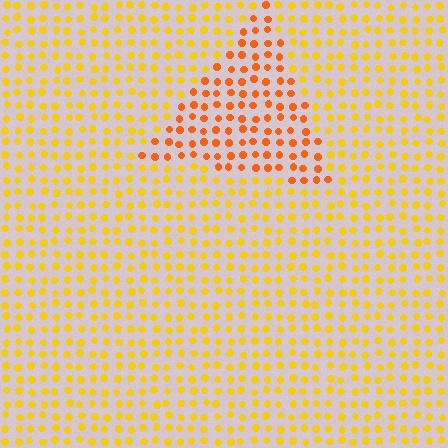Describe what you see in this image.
The image is filled with small yellow elements in a uniform arrangement. A triangle-shaped region is visible where the elements are tinted to a slightly different hue, forming a subtle color boundary.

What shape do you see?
I see a triangle.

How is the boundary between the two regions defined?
The boundary is defined purely by a slight shift in hue (about 29 degrees). Spacing, size, and orientation are identical on both sides.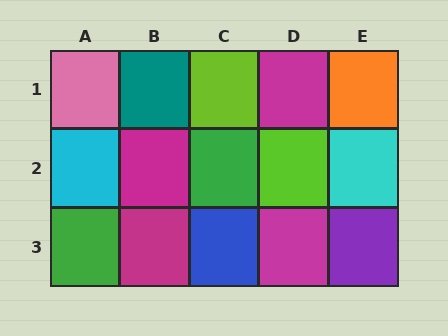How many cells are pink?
1 cell is pink.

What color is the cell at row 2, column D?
Lime.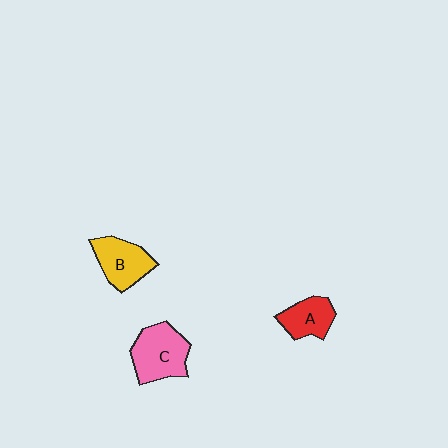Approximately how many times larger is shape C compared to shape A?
Approximately 1.5 times.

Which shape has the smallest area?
Shape A (red).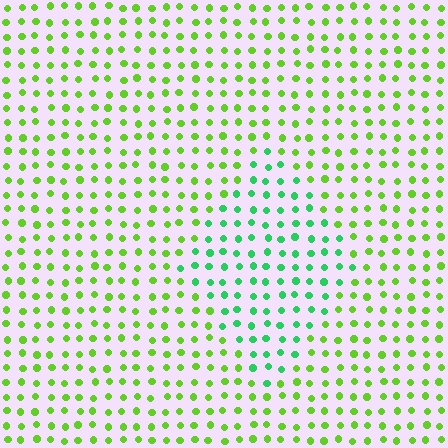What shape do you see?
I see a diamond.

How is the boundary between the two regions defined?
The boundary is defined purely by a slight shift in hue (about 41 degrees). Spacing, size, and orientation are identical on both sides.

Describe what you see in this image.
The image is filled with small lime elements in a uniform arrangement. A diamond-shaped region is visible where the elements are tinted to a slightly different hue, forming a subtle color boundary.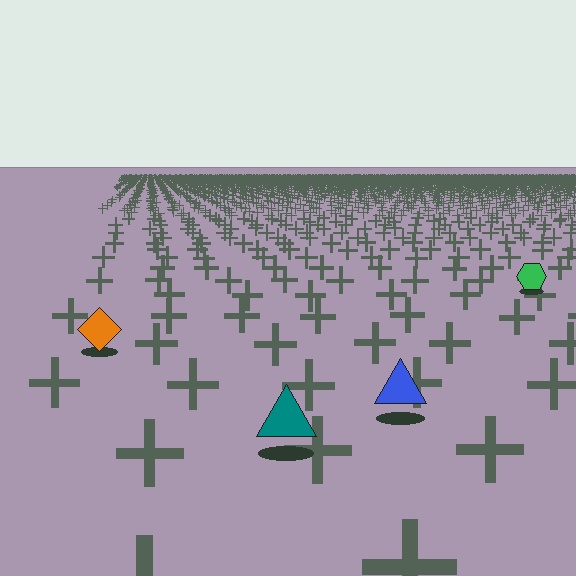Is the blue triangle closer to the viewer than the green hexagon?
Yes. The blue triangle is closer — you can tell from the texture gradient: the ground texture is coarser near it.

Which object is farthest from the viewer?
The green hexagon is farthest from the viewer. It appears smaller and the ground texture around it is denser.